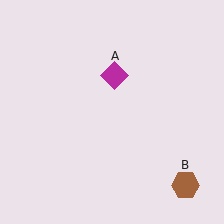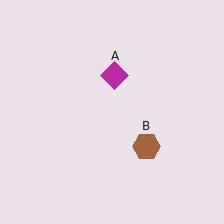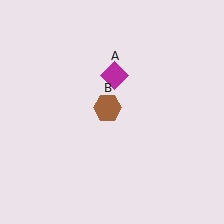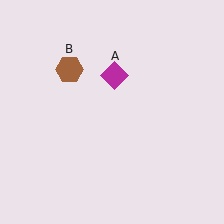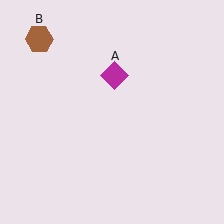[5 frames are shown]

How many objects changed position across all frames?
1 object changed position: brown hexagon (object B).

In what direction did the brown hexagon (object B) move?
The brown hexagon (object B) moved up and to the left.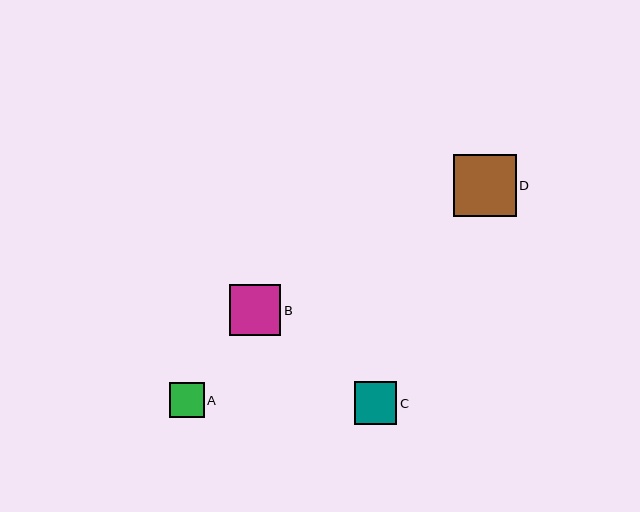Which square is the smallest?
Square A is the smallest with a size of approximately 35 pixels.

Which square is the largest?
Square D is the largest with a size of approximately 62 pixels.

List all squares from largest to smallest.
From largest to smallest: D, B, C, A.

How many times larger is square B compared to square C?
Square B is approximately 1.2 times the size of square C.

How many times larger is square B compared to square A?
Square B is approximately 1.5 times the size of square A.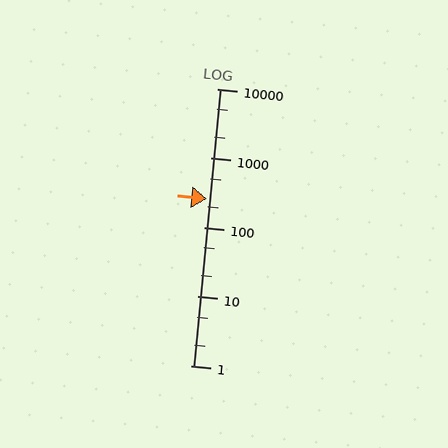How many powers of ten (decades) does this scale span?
The scale spans 4 decades, from 1 to 10000.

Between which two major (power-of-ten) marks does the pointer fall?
The pointer is between 100 and 1000.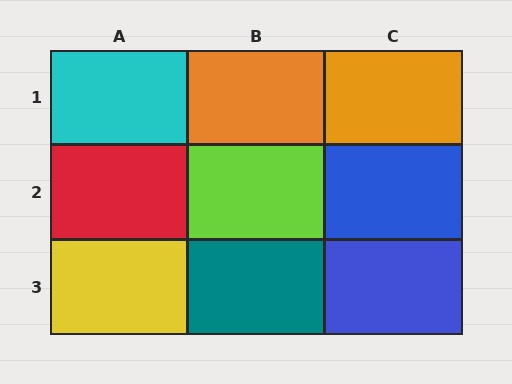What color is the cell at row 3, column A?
Yellow.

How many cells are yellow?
1 cell is yellow.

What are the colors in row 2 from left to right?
Red, lime, blue.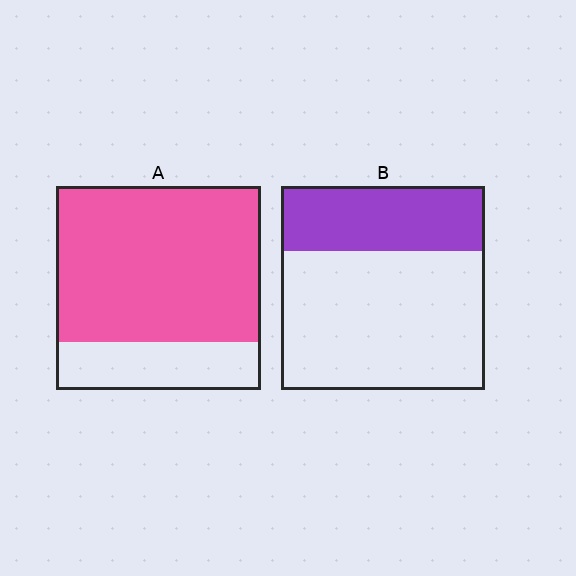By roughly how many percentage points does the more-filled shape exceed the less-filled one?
By roughly 45 percentage points (A over B).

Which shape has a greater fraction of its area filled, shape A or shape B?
Shape A.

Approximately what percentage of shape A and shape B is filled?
A is approximately 75% and B is approximately 30%.